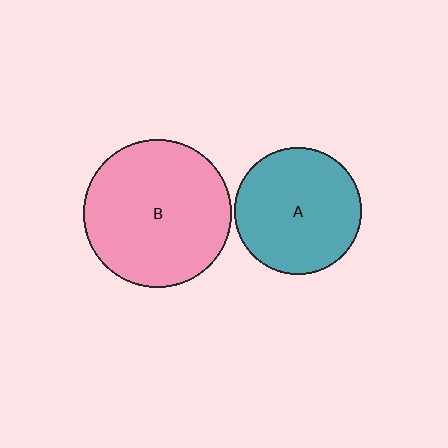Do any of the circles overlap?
No, none of the circles overlap.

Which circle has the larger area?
Circle B (pink).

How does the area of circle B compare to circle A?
Approximately 1.3 times.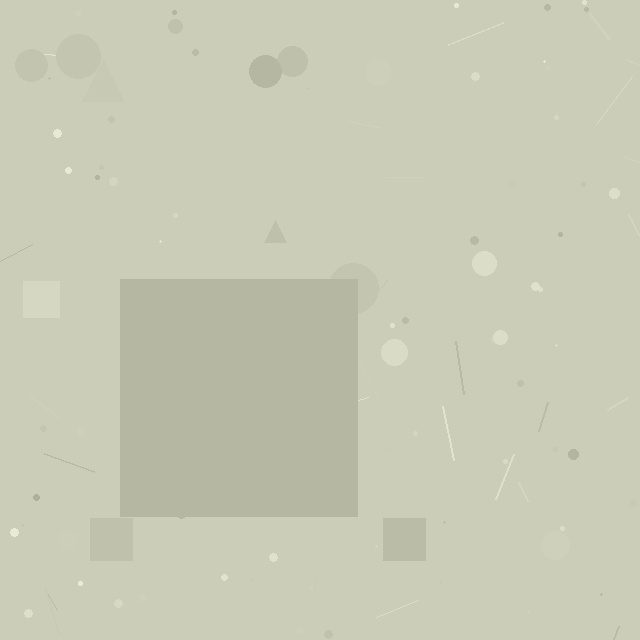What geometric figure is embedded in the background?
A square is embedded in the background.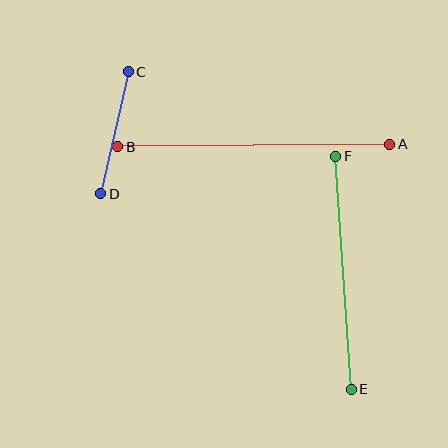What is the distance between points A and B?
The distance is approximately 272 pixels.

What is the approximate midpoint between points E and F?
The midpoint is at approximately (344, 273) pixels.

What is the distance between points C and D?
The distance is approximately 125 pixels.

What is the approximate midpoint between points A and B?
The midpoint is at approximately (254, 146) pixels.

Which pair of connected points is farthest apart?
Points A and B are farthest apart.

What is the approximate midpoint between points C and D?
The midpoint is at approximately (115, 133) pixels.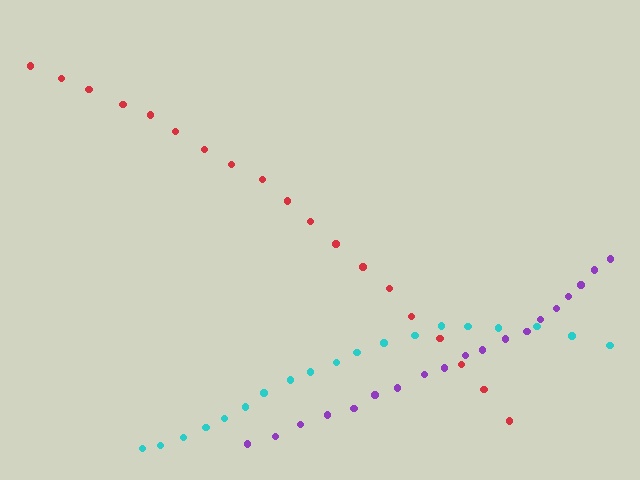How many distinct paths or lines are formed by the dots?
There are 3 distinct paths.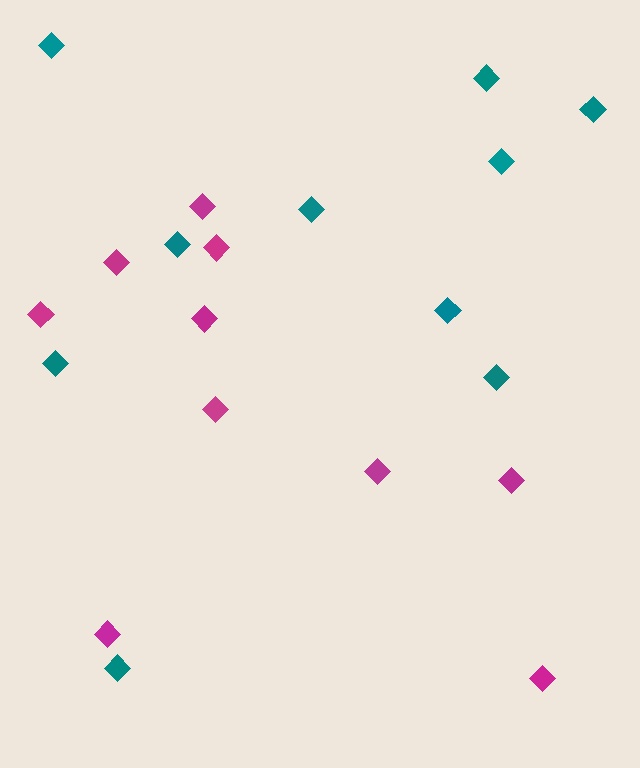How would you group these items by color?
There are 2 groups: one group of teal diamonds (10) and one group of magenta diamonds (10).